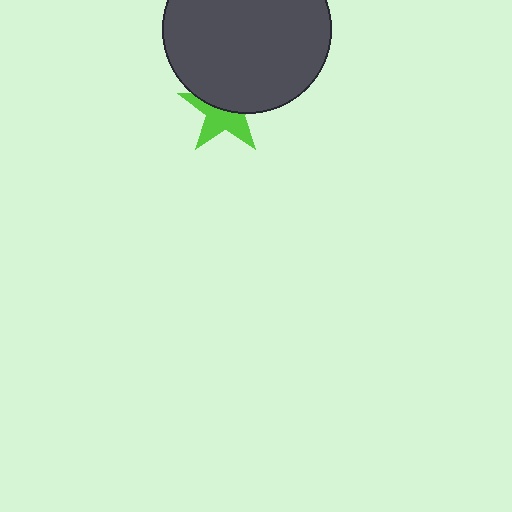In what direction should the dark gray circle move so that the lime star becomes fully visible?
The dark gray circle should move up. That is the shortest direction to clear the overlap and leave the lime star fully visible.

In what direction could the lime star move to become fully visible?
The lime star could move down. That would shift it out from behind the dark gray circle entirely.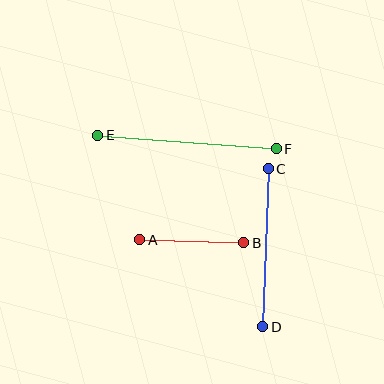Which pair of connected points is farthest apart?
Points E and F are farthest apart.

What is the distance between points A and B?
The distance is approximately 104 pixels.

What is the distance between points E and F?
The distance is approximately 179 pixels.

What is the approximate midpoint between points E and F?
The midpoint is at approximately (187, 142) pixels.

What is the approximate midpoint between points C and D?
The midpoint is at approximately (265, 248) pixels.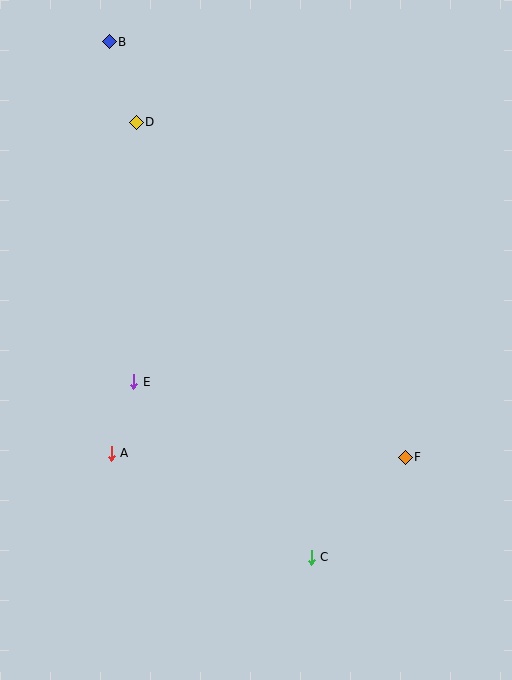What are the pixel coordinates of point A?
Point A is at (111, 453).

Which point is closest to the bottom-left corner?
Point A is closest to the bottom-left corner.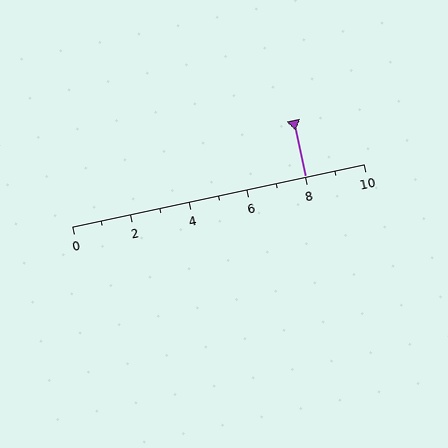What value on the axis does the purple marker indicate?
The marker indicates approximately 8.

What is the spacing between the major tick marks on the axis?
The major ticks are spaced 2 apart.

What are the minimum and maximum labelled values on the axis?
The axis runs from 0 to 10.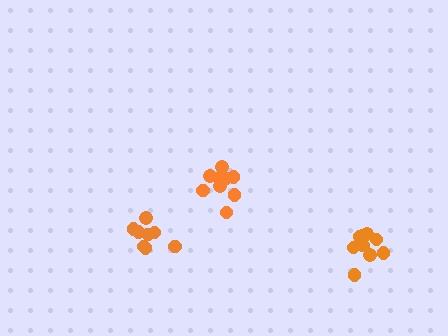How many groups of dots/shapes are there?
There are 3 groups.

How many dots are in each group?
Group 1: 10 dots, Group 2: 8 dots, Group 3: 9 dots (27 total).